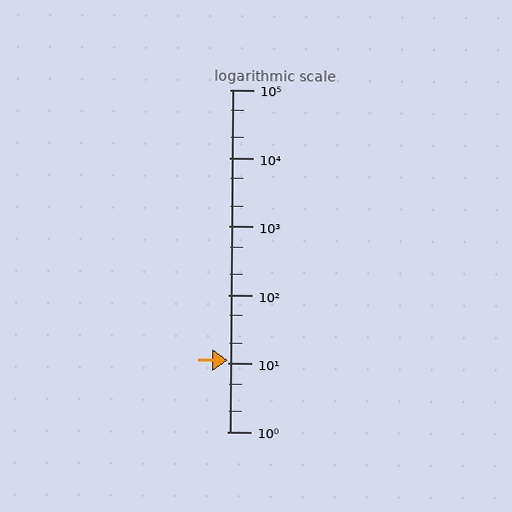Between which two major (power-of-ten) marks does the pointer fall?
The pointer is between 10 and 100.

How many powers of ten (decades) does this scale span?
The scale spans 5 decades, from 1 to 100000.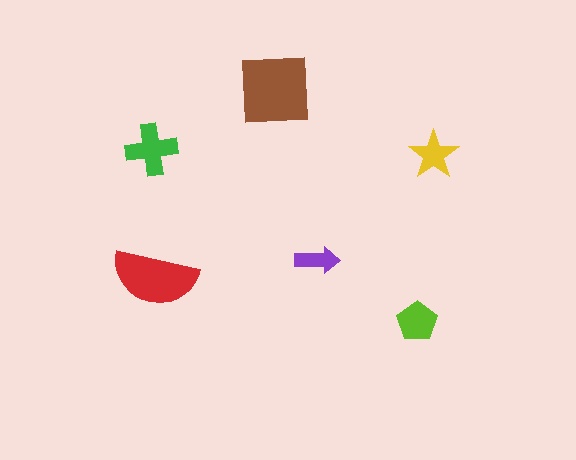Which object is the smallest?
The purple arrow.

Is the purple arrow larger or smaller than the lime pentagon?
Smaller.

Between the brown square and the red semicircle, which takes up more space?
The brown square.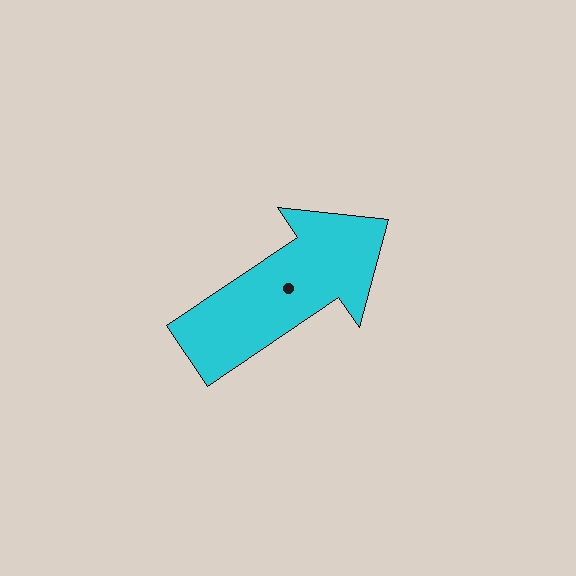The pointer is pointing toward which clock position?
Roughly 2 o'clock.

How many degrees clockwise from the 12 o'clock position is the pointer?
Approximately 56 degrees.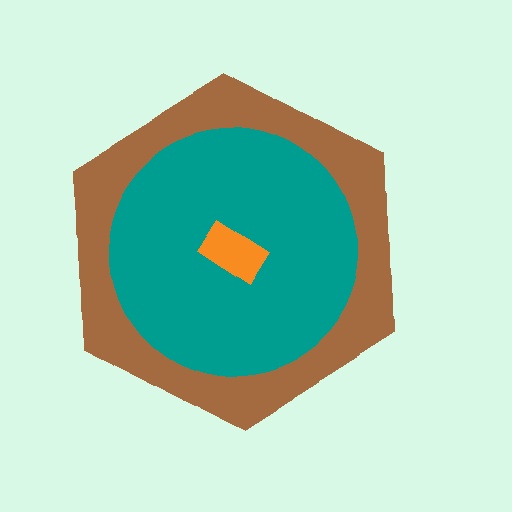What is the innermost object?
The orange rectangle.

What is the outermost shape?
The brown hexagon.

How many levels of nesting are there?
3.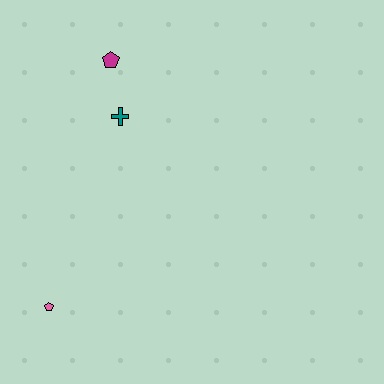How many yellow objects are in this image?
There are no yellow objects.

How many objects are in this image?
There are 3 objects.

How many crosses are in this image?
There is 1 cross.